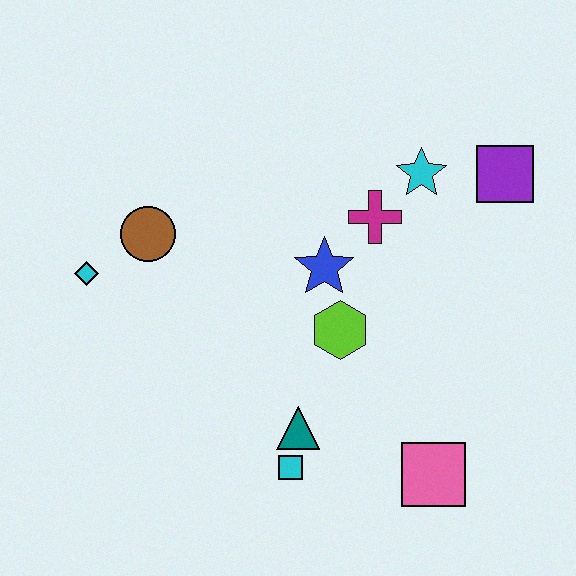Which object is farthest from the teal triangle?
The purple square is farthest from the teal triangle.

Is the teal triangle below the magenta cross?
Yes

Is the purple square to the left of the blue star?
No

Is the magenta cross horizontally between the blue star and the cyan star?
Yes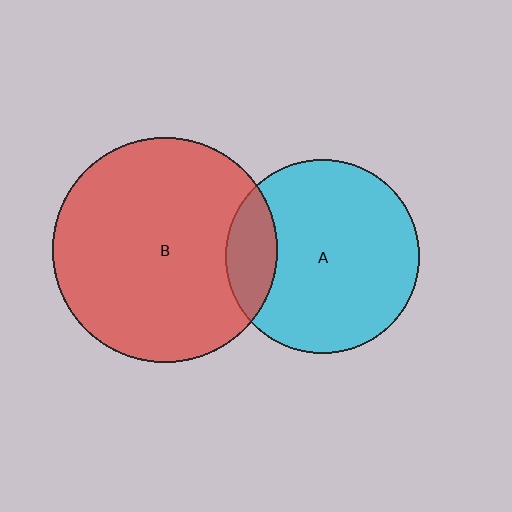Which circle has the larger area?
Circle B (red).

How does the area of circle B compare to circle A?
Approximately 1.3 times.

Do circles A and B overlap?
Yes.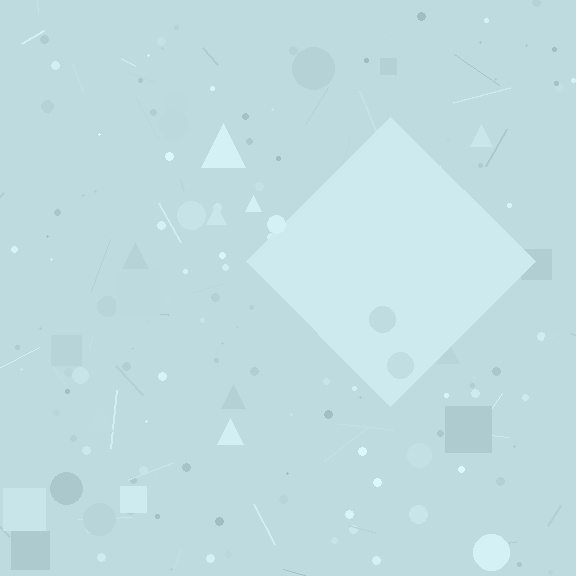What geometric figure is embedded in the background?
A diamond is embedded in the background.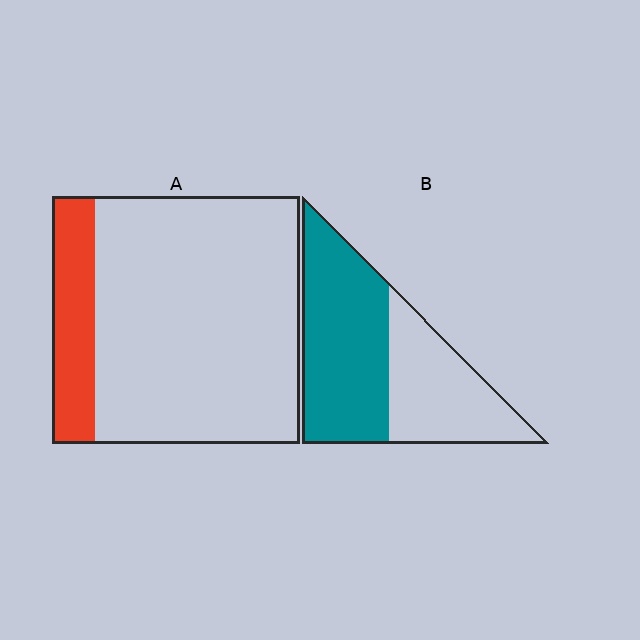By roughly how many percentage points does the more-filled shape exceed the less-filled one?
By roughly 40 percentage points (B over A).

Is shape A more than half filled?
No.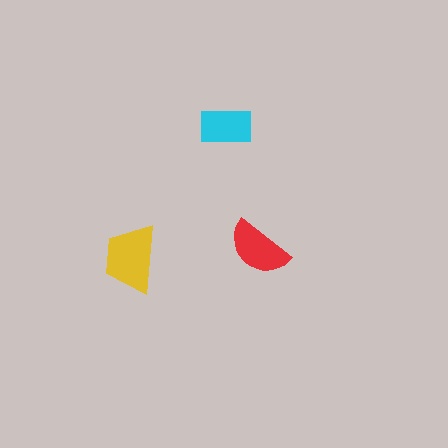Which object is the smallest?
The cyan rectangle.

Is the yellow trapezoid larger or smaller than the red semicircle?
Larger.